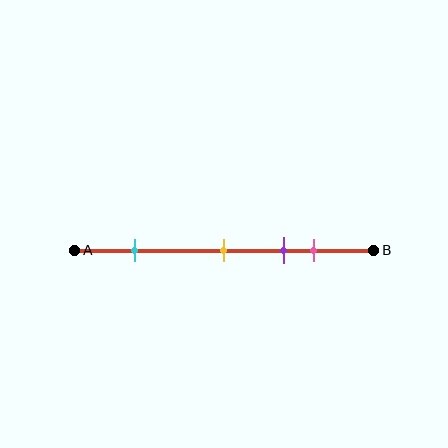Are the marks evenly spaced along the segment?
No, the marks are not evenly spaced.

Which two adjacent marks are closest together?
The purple and pink marks are the closest adjacent pair.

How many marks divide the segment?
There are 4 marks dividing the segment.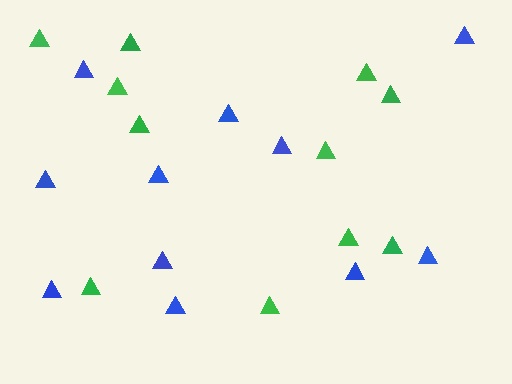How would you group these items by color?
There are 2 groups: one group of blue triangles (11) and one group of green triangles (11).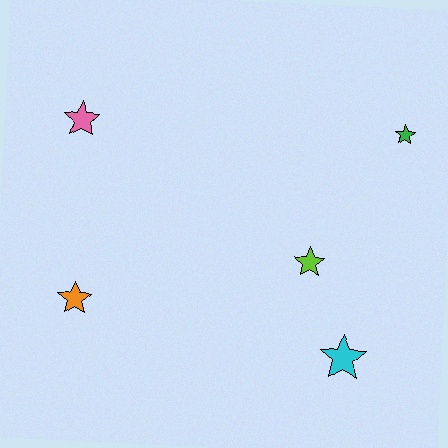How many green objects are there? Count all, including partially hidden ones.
There is 1 green object.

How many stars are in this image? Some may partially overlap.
There are 5 stars.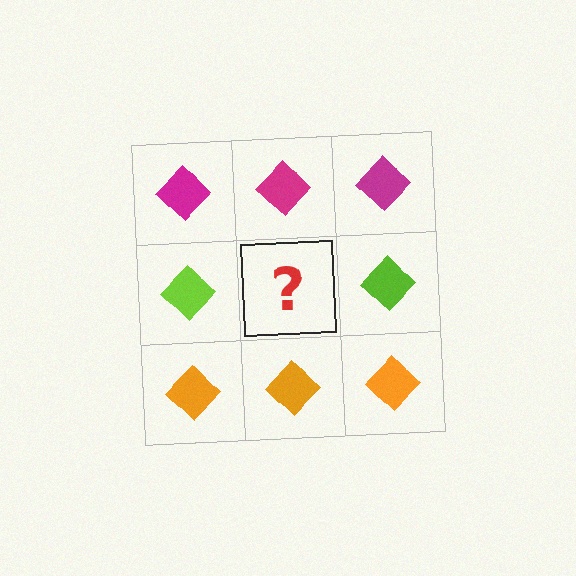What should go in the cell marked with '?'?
The missing cell should contain a lime diamond.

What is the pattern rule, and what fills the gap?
The rule is that each row has a consistent color. The gap should be filled with a lime diamond.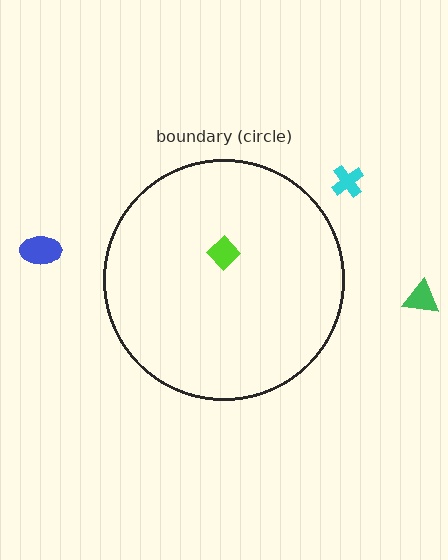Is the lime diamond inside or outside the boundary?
Inside.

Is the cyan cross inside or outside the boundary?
Outside.